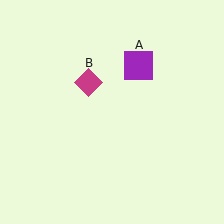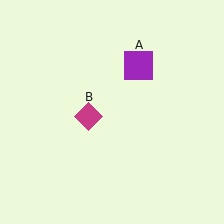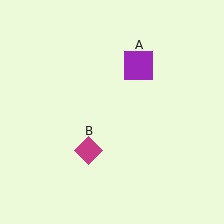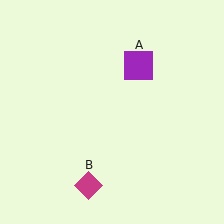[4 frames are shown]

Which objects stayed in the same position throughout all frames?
Purple square (object A) remained stationary.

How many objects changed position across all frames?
1 object changed position: magenta diamond (object B).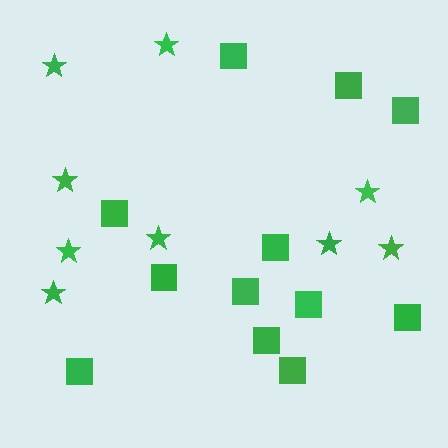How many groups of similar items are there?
There are 2 groups: one group of stars (9) and one group of squares (12).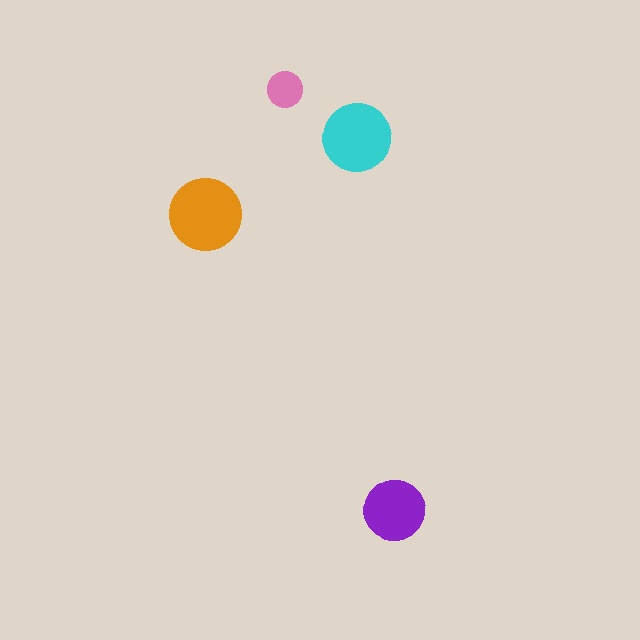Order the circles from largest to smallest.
the orange one, the cyan one, the purple one, the pink one.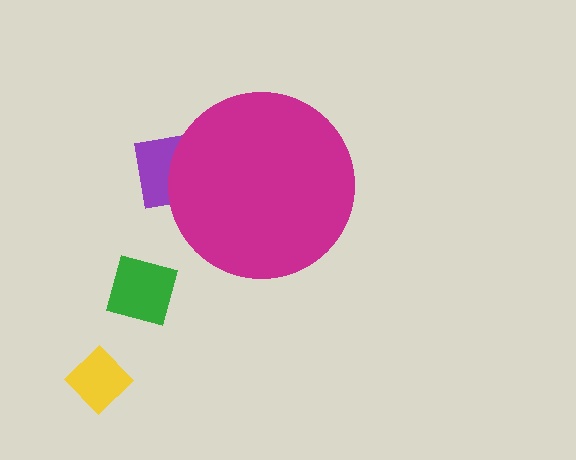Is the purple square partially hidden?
Yes, the purple square is partially hidden behind the magenta circle.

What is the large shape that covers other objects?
A magenta circle.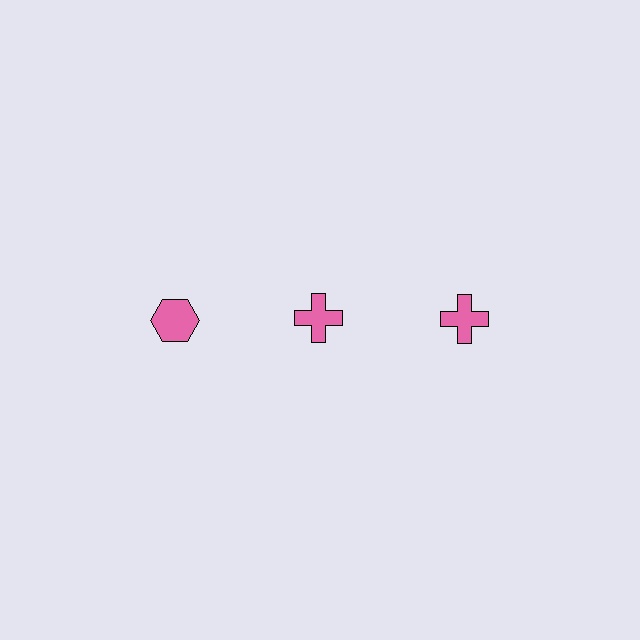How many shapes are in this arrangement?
There are 3 shapes arranged in a grid pattern.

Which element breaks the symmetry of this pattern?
The pink hexagon in the top row, leftmost column breaks the symmetry. All other shapes are pink crosses.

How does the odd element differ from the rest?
It has a different shape: hexagon instead of cross.